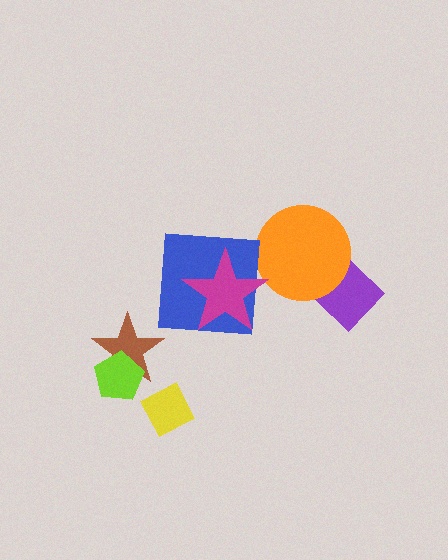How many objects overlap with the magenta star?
1 object overlaps with the magenta star.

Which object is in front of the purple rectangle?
The orange circle is in front of the purple rectangle.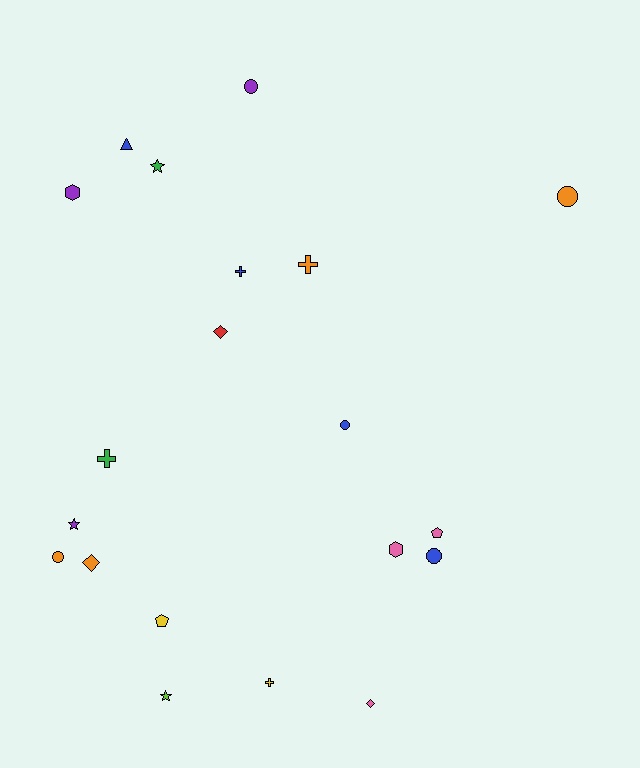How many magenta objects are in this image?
There are no magenta objects.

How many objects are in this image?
There are 20 objects.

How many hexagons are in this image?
There are 2 hexagons.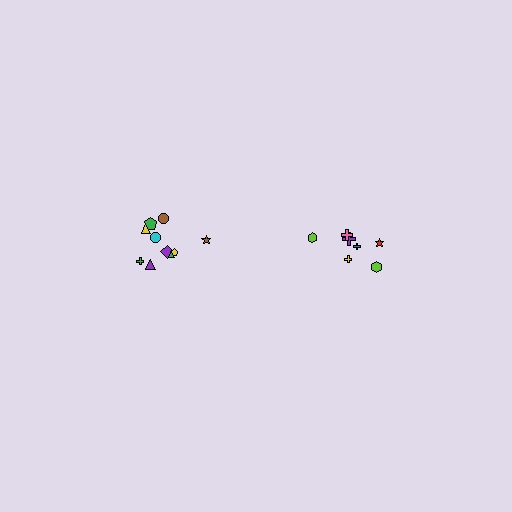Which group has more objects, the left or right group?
The left group.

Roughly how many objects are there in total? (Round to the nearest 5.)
Roughly 15 objects in total.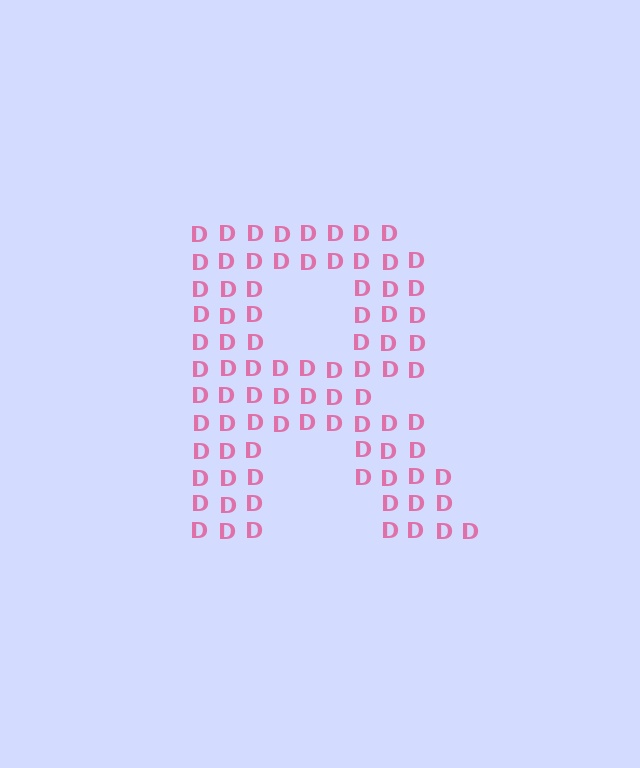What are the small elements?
The small elements are letter D's.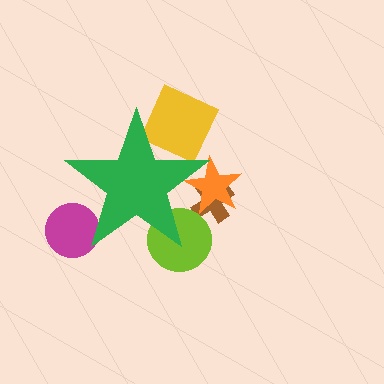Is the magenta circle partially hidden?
Yes, the magenta circle is partially hidden behind the green star.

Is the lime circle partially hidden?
Yes, the lime circle is partially hidden behind the green star.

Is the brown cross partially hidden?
Yes, the brown cross is partially hidden behind the green star.